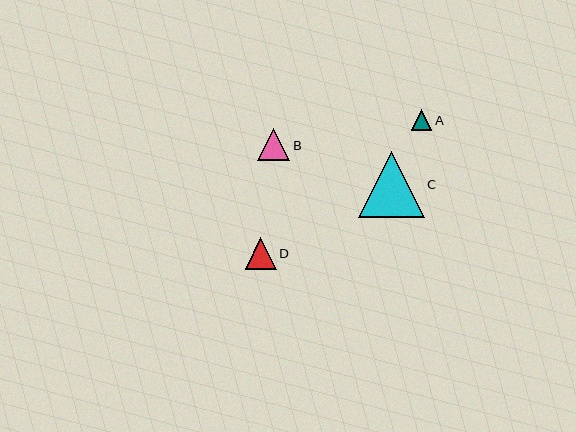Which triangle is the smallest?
Triangle A is the smallest with a size of approximately 20 pixels.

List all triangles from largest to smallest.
From largest to smallest: C, B, D, A.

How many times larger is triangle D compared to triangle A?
Triangle D is approximately 1.5 times the size of triangle A.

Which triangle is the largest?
Triangle C is the largest with a size of approximately 65 pixels.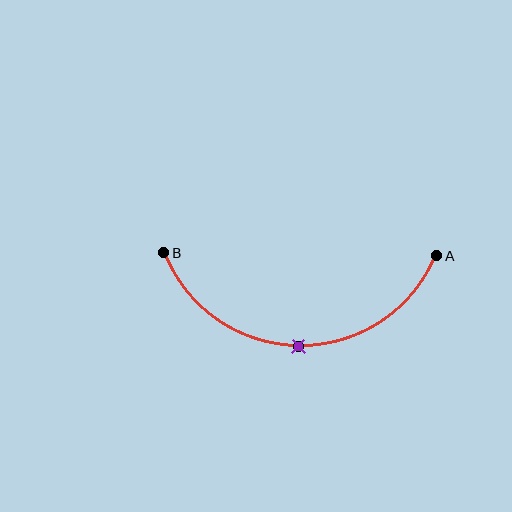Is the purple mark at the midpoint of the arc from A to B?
Yes. The purple mark lies on the arc at equal arc-length from both A and B — it is the arc midpoint.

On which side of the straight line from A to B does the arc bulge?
The arc bulges below the straight line connecting A and B.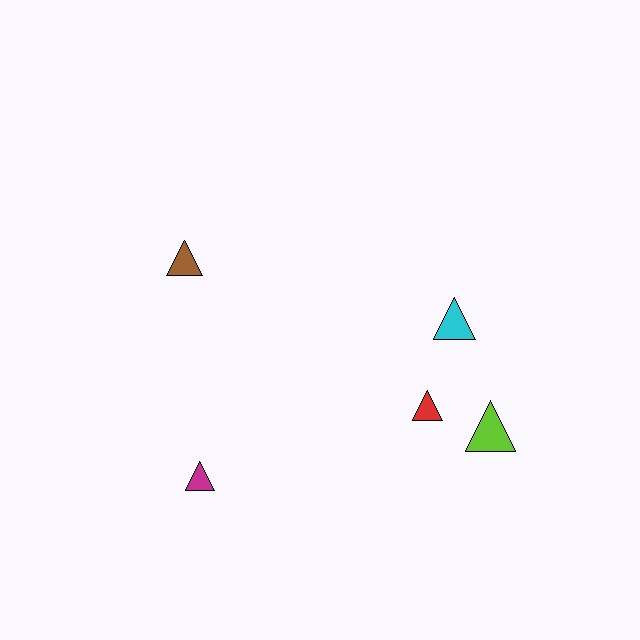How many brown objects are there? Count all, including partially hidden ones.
There is 1 brown object.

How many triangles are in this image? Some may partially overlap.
There are 5 triangles.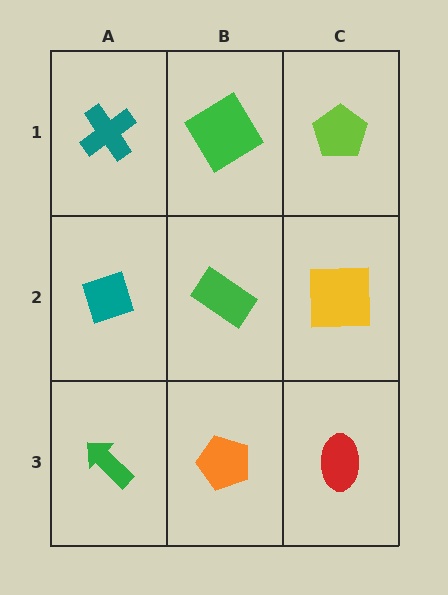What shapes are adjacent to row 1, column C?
A yellow square (row 2, column C), a green diamond (row 1, column B).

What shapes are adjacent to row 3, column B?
A green rectangle (row 2, column B), a green arrow (row 3, column A), a red ellipse (row 3, column C).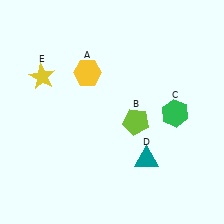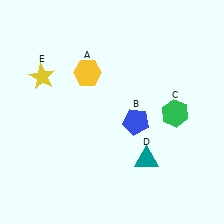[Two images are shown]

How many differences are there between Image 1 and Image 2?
There is 1 difference between the two images.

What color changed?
The pentagon (B) changed from lime in Image 1 to blue in Image 2.